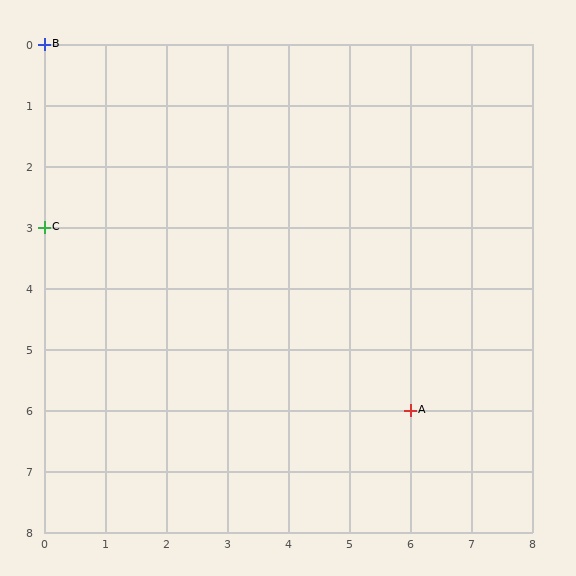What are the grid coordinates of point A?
Point A is at grid coordinates (6, 6).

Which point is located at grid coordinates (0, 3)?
Point C is at (0, 3).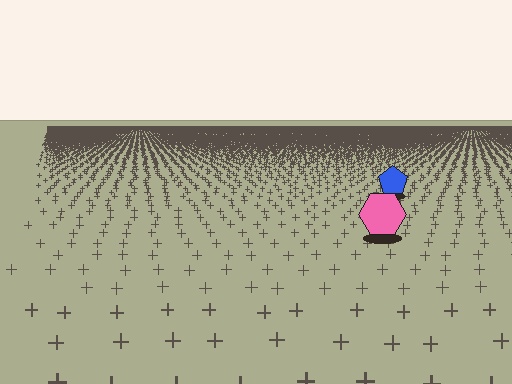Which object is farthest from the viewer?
The blue pentagon is farthest from the viewer. It appears smaller and the ground texture around it is denser.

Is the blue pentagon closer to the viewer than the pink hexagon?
No. The pink hexagon is closer — you can tell from the texture gradient: the ground texture is coarser near it.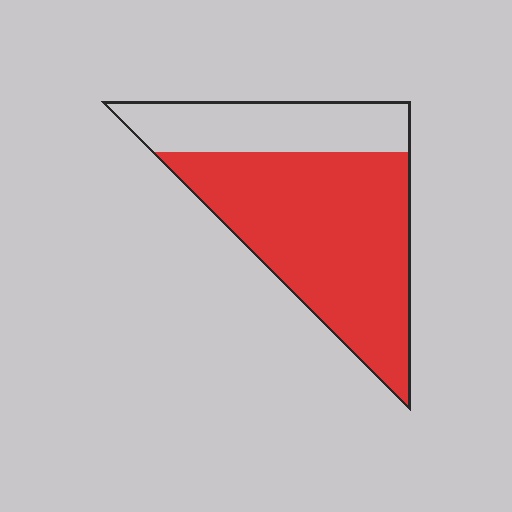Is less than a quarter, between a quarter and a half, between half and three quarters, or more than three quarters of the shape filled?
Between half and three quarters.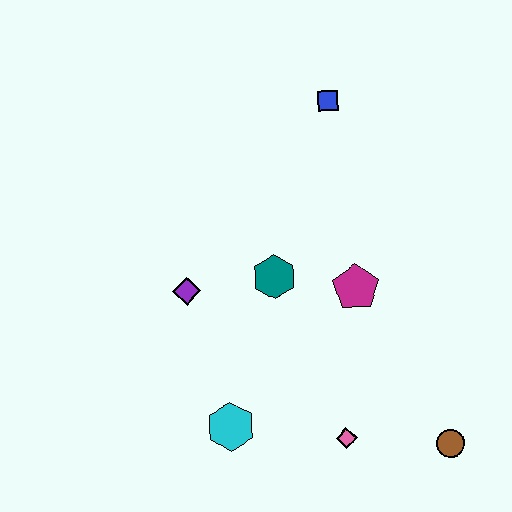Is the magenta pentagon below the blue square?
Yes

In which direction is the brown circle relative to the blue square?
The brown circle is below the blue square.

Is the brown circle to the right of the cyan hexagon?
Yes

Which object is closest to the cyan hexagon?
The pink diamond is closest to the cyan hexagon.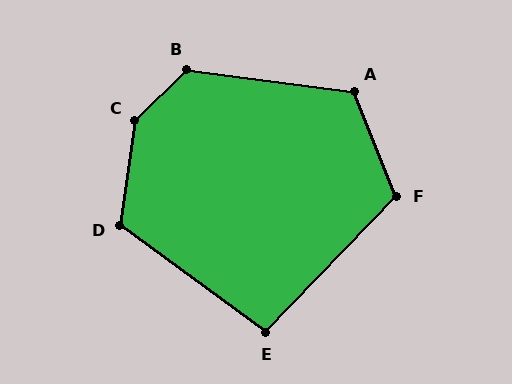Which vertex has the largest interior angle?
C, at approximately 143 degrees.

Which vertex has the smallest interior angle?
E, at approximately 98 degrees.